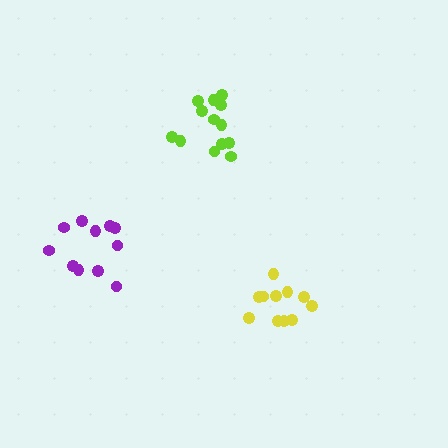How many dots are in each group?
Group 1: 11 dots, Group 2: 13 dots, Group 3: 11 dots (35 total).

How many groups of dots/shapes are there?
There are 3 groups.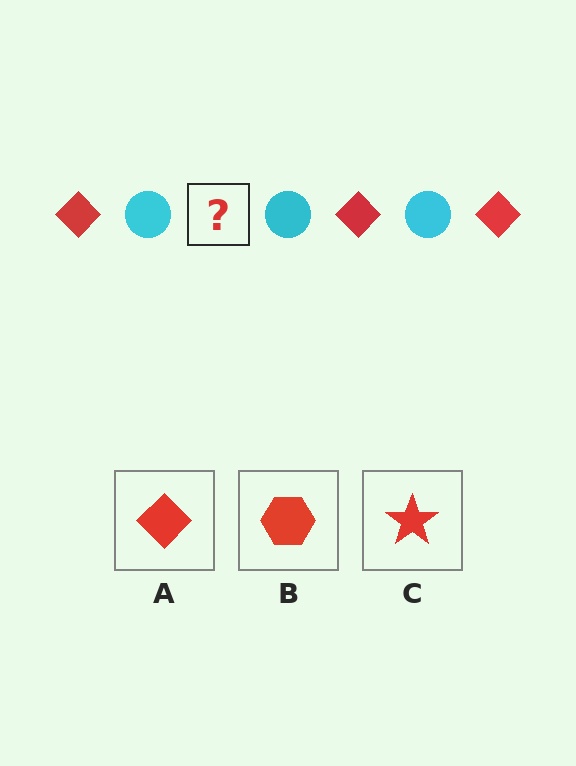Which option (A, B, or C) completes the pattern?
A.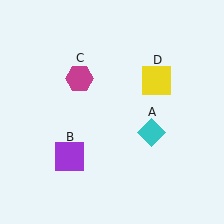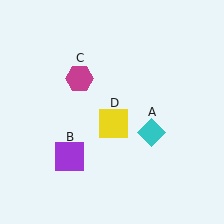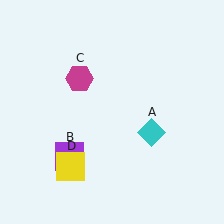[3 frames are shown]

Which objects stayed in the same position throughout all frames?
Cyan diamond (object A) and purple square (object B) and magenta hexagon (object C) remained stationary.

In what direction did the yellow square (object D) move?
The yellow square (object D) moved down and to the left.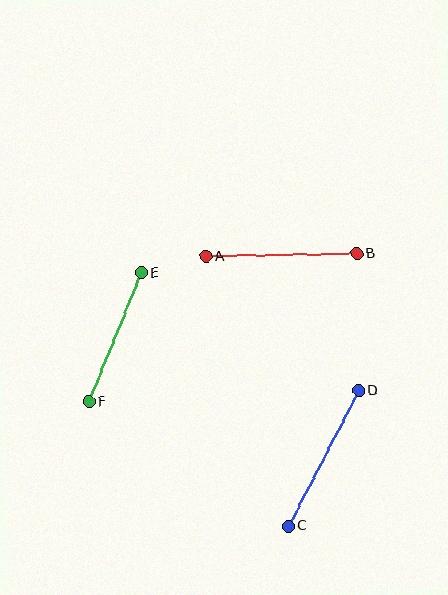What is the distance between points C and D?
The distance is approximately 152 pixels.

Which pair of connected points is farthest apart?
Points C and D are farthest apart.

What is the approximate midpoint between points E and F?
The midpoint is at approximately (115, 337) pixels.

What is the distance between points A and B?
The distance is approximately 151 pixels.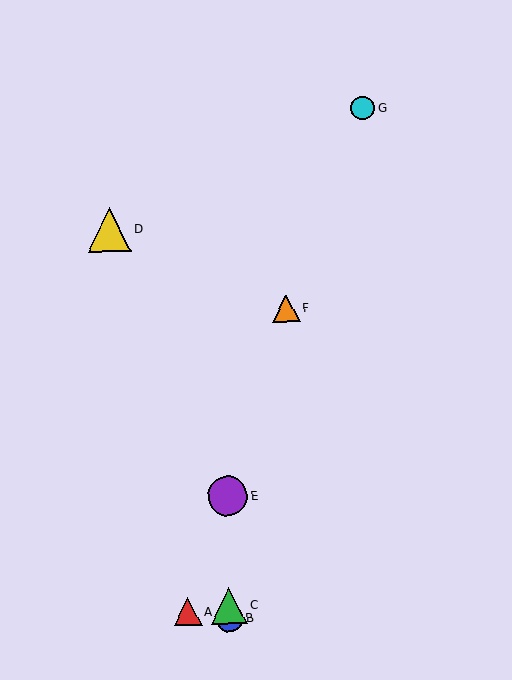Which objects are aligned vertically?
Objects B, C, E are aligned vertically.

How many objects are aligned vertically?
3 objects (B, C, E) are aligned vertically.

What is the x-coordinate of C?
Object C is at x≈229.